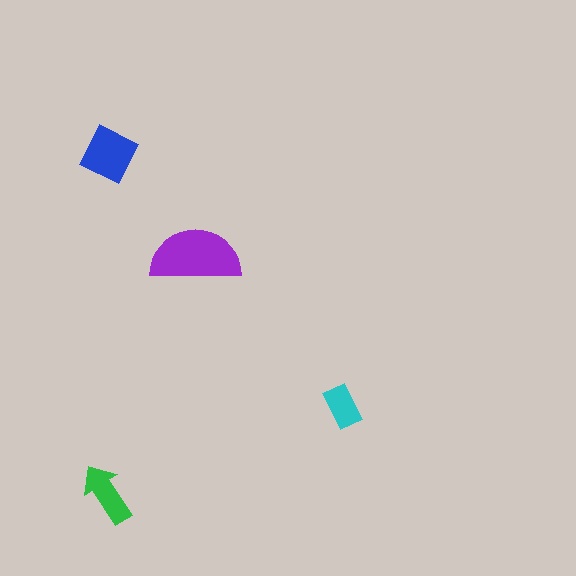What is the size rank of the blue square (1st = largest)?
2nd.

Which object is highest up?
The blue square is topmost.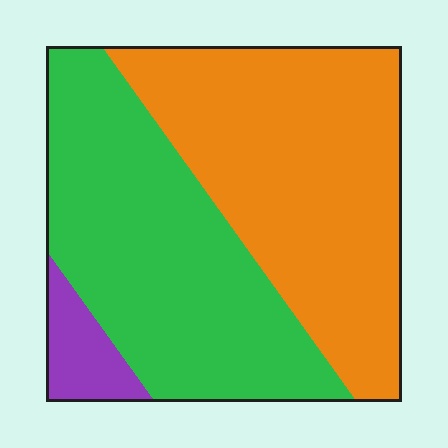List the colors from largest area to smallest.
From largest to smallest: orange, green, purple.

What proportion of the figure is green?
Green covers 45% of the figure.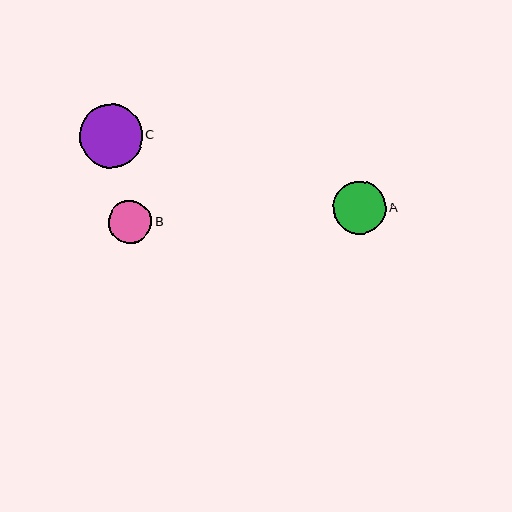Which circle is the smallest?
Circle B is the smallest with a size of approximately 43 pixels.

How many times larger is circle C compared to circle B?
Circle C is approximately 1.5 times the size of circle B.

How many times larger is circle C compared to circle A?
Circle C is approximately 1.2 times the size of circle A.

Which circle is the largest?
Circle C is the largest with a size of approximately 63 pixels.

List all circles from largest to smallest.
From largest to smallest: C, A, B.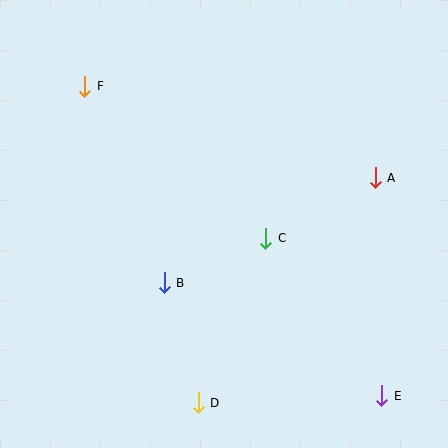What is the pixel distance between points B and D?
The distance between B and D is 125 pixels.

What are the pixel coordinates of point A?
Point A is at (375, 178).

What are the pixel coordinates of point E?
Point E is at (382, 396).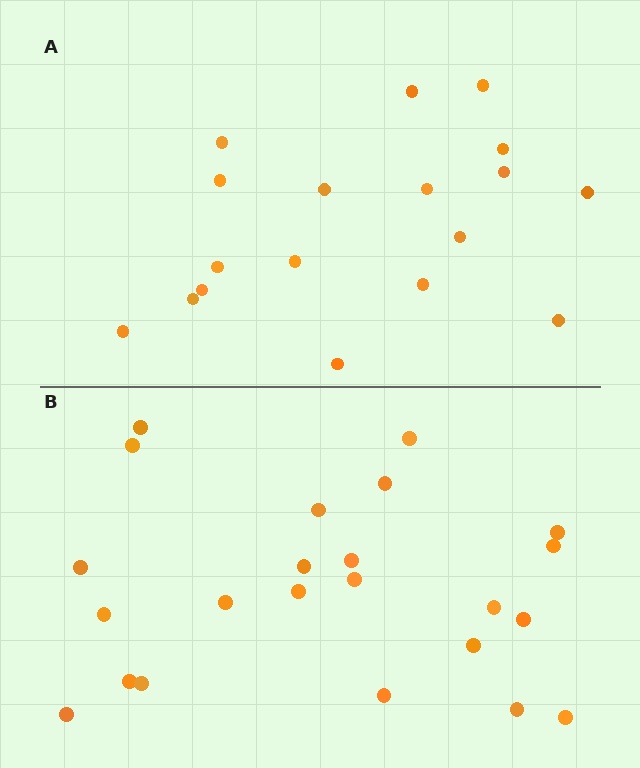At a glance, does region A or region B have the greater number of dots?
Region B (the bottom region) has more dots.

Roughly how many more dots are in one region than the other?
Region B has about 5 more dots than region A.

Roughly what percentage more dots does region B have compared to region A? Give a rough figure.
About 30% more.